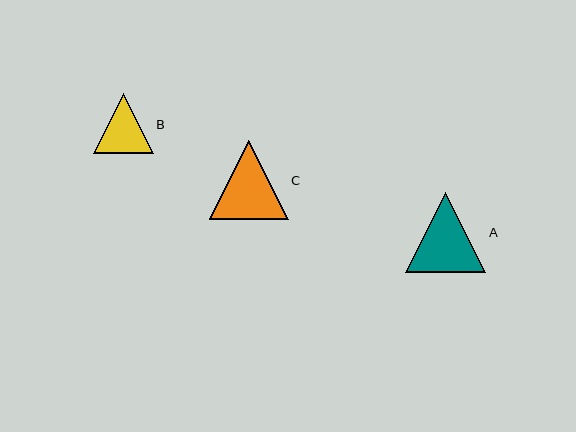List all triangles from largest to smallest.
From largest to smallest: A, C, B.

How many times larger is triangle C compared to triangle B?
Triangle C is approximately 1.3 times the size of triangle B.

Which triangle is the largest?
Triangle A is the largest with a size of approximately 80 pixels.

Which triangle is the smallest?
Triangle B is the smallest with a size of approximately 60 pixels.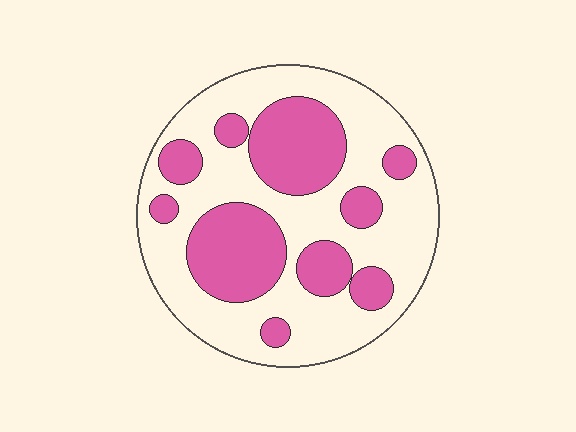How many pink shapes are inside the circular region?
10.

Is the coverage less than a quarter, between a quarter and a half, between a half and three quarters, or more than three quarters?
Between a quarter and a half.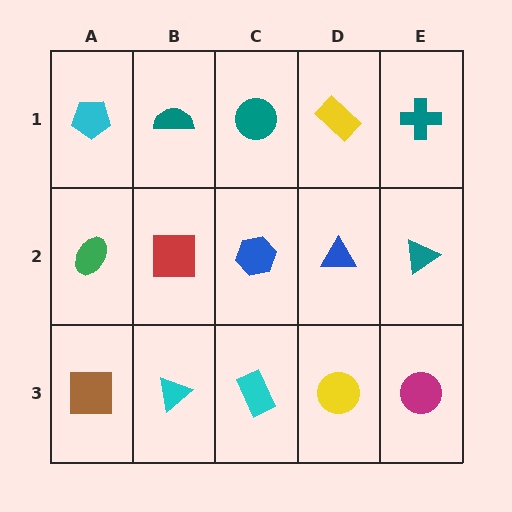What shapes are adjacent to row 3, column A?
A green ellipse (row 2, column A), a cyan triangle (row 3, column B).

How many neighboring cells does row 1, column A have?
2.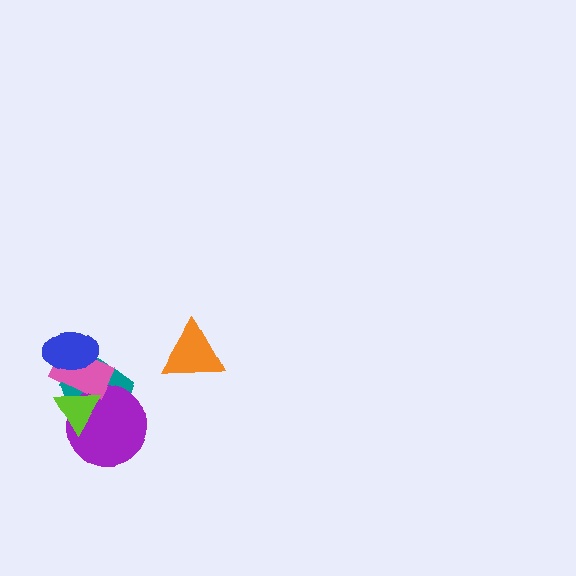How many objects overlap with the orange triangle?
0 objects overlap with the orange triangle.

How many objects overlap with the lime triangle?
3 objects overlap with the lime triangle.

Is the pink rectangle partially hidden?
Yes, it is partially covered by another shape.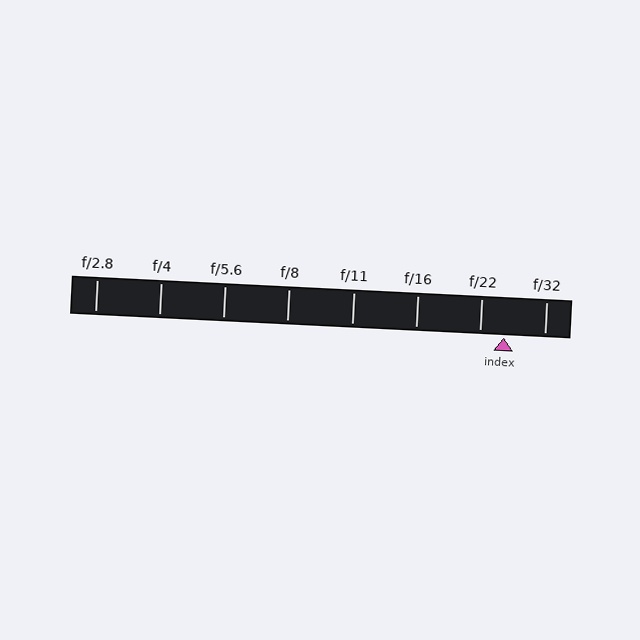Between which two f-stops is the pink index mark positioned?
The index mark is between f/22 and f/32.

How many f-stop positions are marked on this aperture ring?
There are 8 f-stop positions marked.